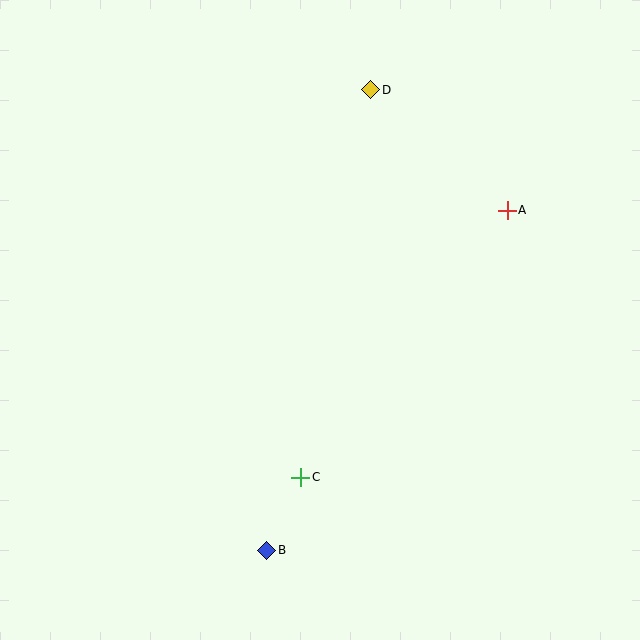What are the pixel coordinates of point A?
Point A is at (507, 210).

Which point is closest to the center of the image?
Point C at (301, 477) is closest to the center.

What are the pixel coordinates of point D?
Point D is at (371, 90).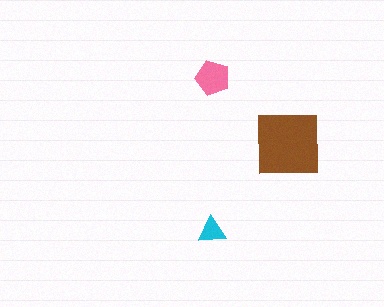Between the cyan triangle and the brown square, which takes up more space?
The brown square.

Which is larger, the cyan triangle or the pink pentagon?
The pink pentagon.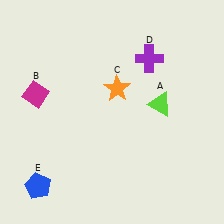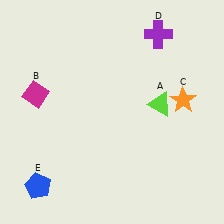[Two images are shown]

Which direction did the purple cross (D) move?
The purple cross (D) moved up.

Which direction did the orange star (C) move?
The orange star (C) moved right.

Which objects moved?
The objects that moved are: the orange star (C), the purple cross (D).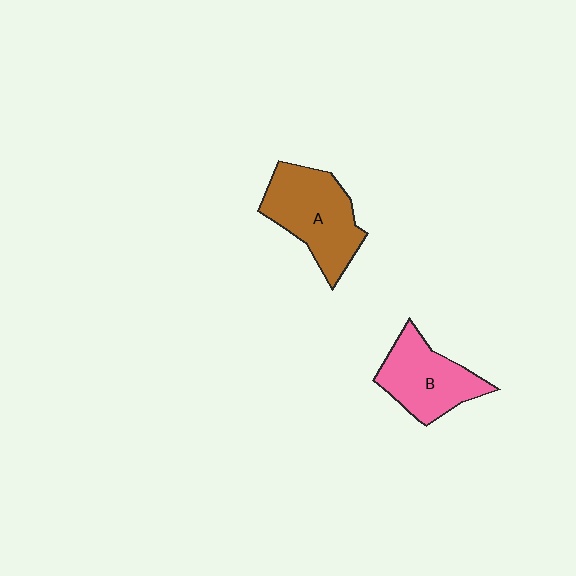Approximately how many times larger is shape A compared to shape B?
Approximately 1.2 times.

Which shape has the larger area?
Shape A (brown).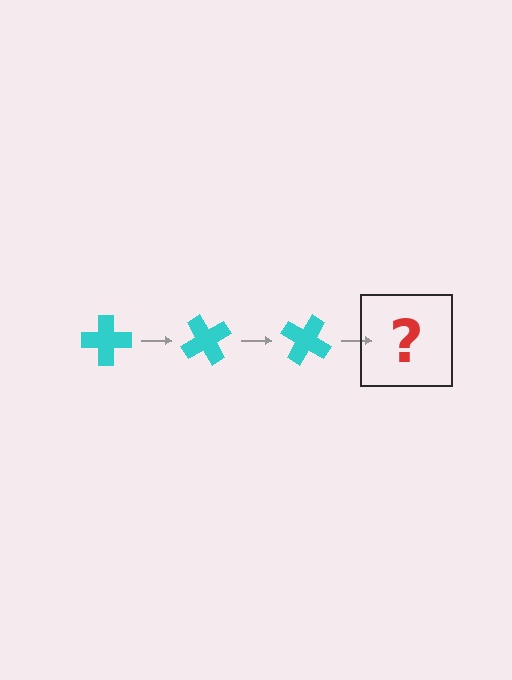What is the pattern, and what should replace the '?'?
The pattern is that the cross rotates 60 degrees each step. The '?' should be a cyan cross rotated 180 degrees.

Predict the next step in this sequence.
The next step is a cyan cross rotated 180 degrees.